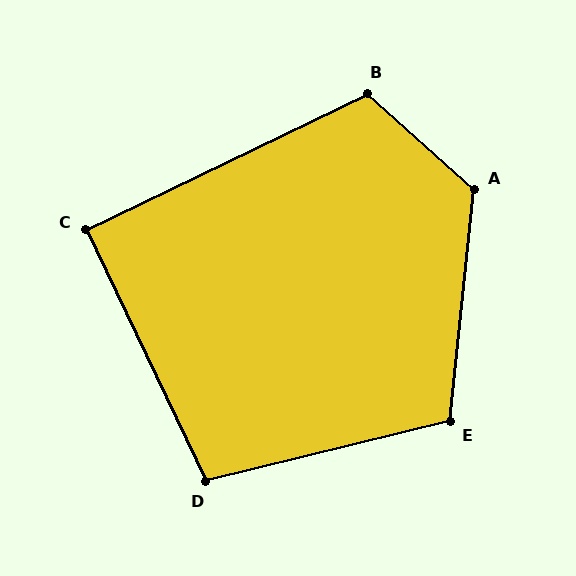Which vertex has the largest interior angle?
A, at approximately 126 degrees.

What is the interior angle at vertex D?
Approximately 102 degrees (obtuse).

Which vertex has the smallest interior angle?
C, at approximately 90 degrees.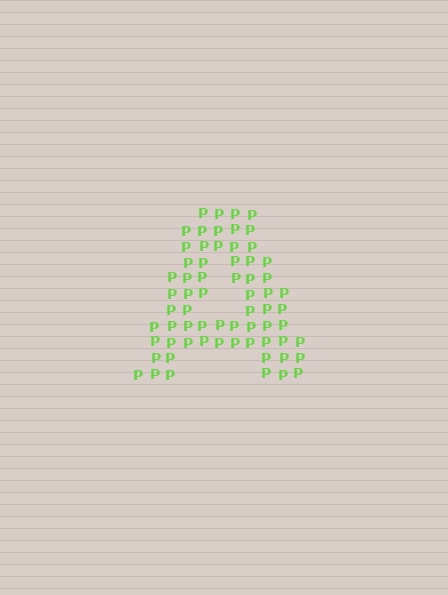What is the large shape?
The large shape is the letter A.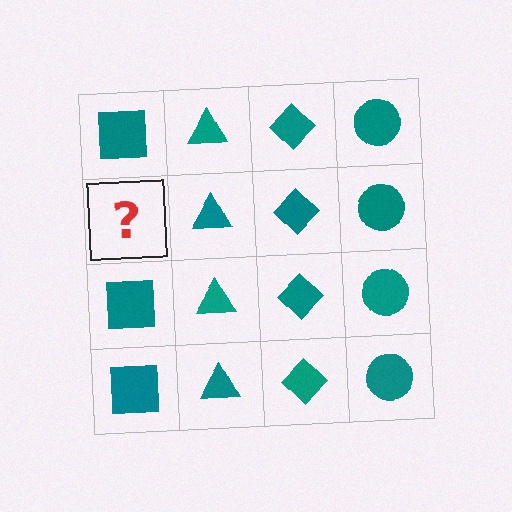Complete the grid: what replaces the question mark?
The question mark should be replaced with a teal square.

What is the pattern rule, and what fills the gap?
The rule is that each column has a consistent shape. The gap should be filled with a teal square.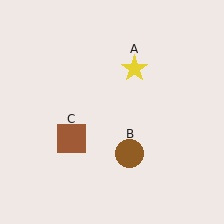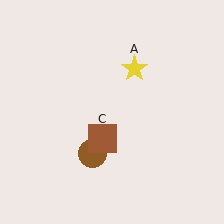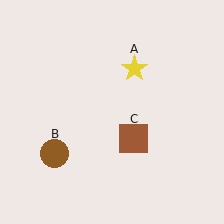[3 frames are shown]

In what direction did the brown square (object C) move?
The brown square (object C) moved right.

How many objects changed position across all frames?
2 objects changed position: brown circle (object B), brown square (object C).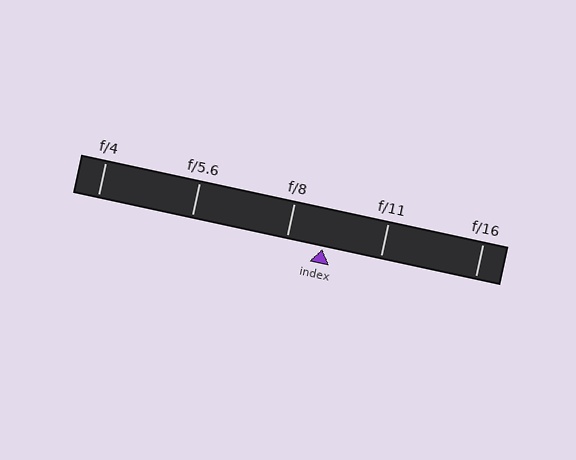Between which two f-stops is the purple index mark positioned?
The index mark is between f/8 and f/11.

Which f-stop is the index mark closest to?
The index mark is closest to f/8.